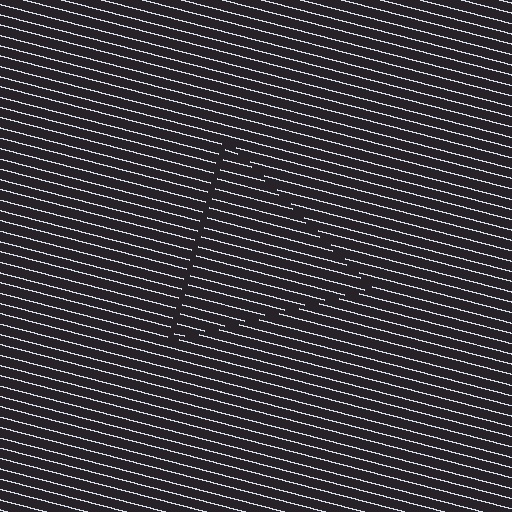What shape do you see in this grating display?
An illusory triangle. The interior of the shape contains the same grating, shifted by half a period — the contour is defined by the phase discontinuity where line-ends from the inner and outer gratings abut.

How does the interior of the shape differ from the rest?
The interior of the shape contains the same grating, shifted by half a period — the contour is defined by the phase discontinuity where line-ends from the inner and outer gratings abut.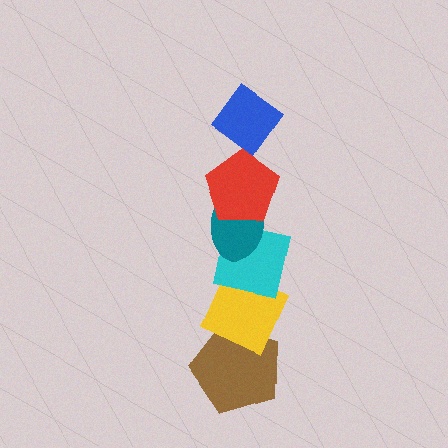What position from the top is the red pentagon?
The red pentagon is 2nd from the top.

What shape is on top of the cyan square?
The teal ellipse is on top of the cyan square.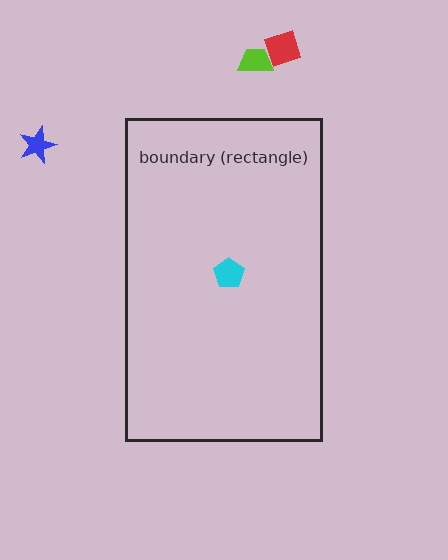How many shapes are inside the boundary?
1 inside, 3 outside.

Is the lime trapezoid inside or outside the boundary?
Outside.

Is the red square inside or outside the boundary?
Outside.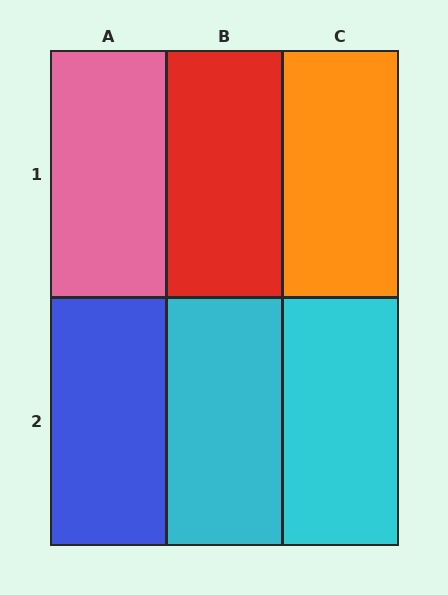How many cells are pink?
1 cell is pink.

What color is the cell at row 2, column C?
Cyan.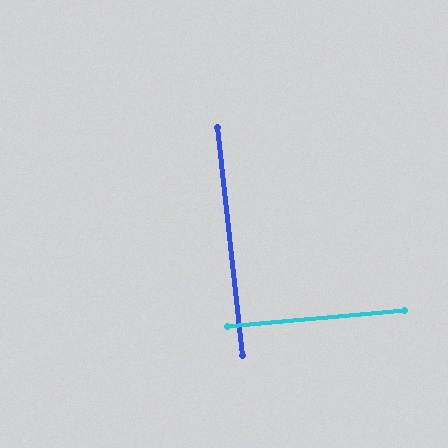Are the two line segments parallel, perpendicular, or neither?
Perpendicular — they meet at approximately 89°.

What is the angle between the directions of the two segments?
Approximately 89 degrees.